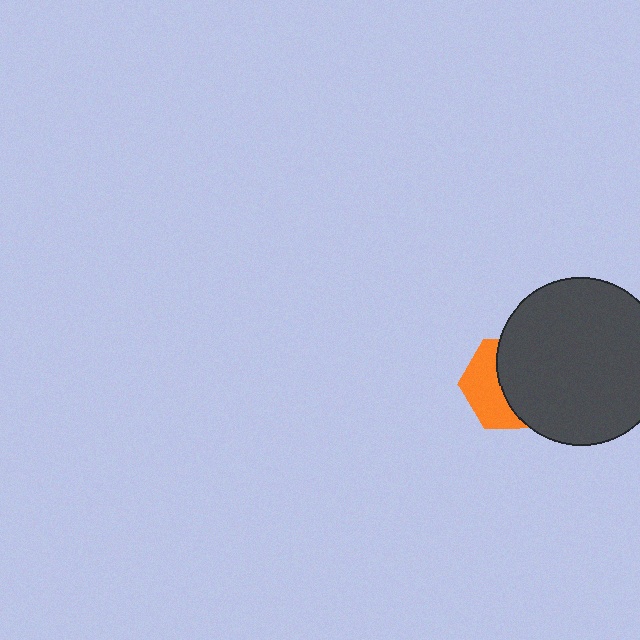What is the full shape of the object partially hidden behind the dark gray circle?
The partially hidden object is an orange hexagon.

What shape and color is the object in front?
The object in front is a dark gray circle.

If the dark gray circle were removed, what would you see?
You would see the complete orange hexagon.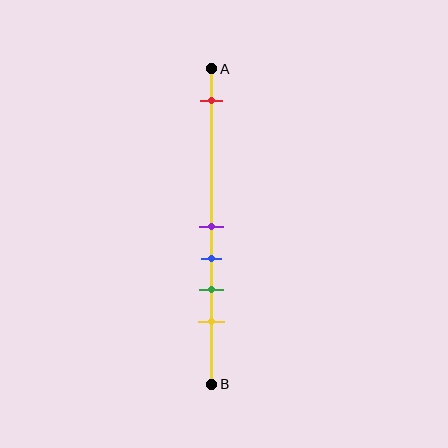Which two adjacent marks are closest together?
The purple and blue marks are the closest adjacent pair.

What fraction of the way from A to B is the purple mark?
The purple mark is approximately 50% (0.5) of the way from A to B.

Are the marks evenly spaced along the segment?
No, the marks are not evenly spaced.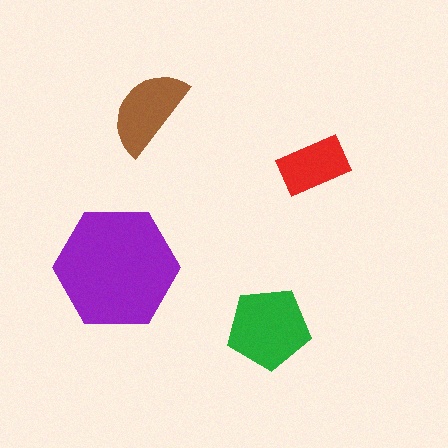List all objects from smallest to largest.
The red rectangle, the brown semicircle, the green pentagon, the purple hexagon.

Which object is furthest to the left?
The purple hexagon is leftmost.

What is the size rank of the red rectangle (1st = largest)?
4th.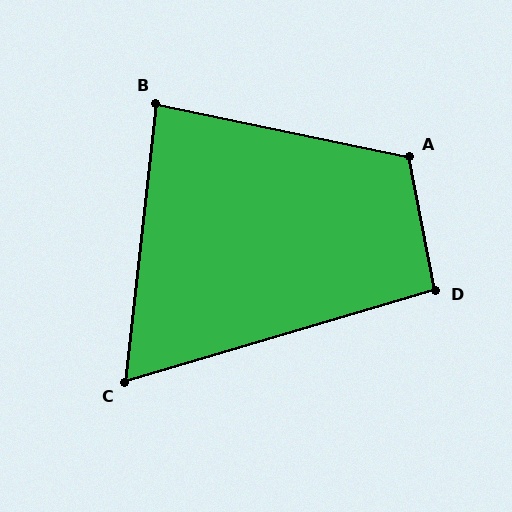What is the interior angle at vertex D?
Approximately 95 degrees (obtuse).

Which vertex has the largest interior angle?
A, at approximately 113 degrees.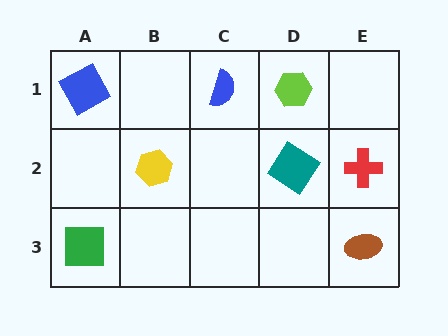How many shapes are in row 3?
2 shapes.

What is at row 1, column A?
A blue square.